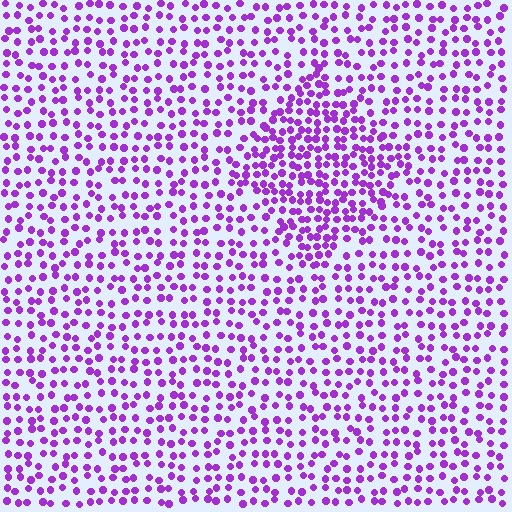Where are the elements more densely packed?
The elements are more densely packed inside the diamond boundary.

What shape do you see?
I see a diamond.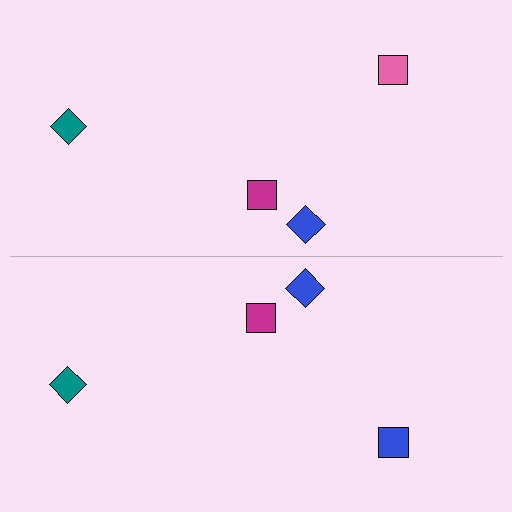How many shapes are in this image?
There are 8 shapes in this image.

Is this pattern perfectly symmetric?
No, the pattern is not perfectly symmetric. The blue square on the bottom side breaks the symmetry — its mirror counterpart is pink.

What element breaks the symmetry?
The blue square on the bottom side breaks the symmetry — its mirror counterpart is pink.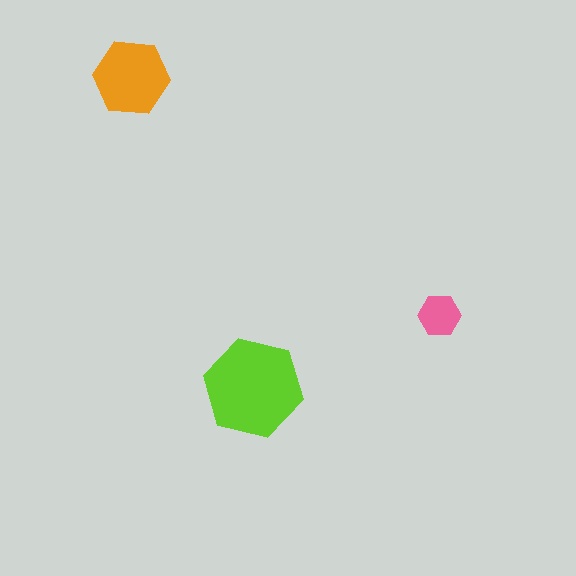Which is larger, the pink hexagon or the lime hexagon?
The lime one.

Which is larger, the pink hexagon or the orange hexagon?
The orange one.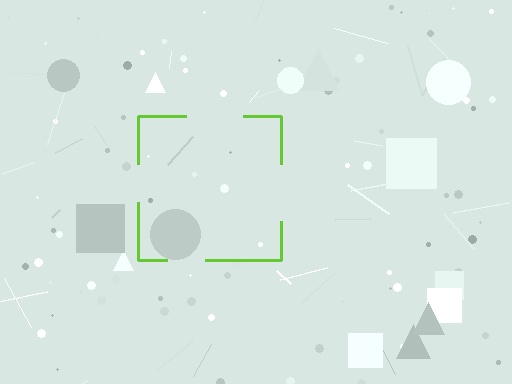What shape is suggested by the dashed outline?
The dashed outline suggests a square.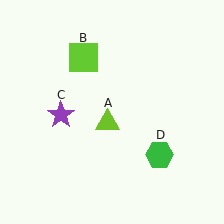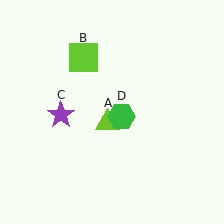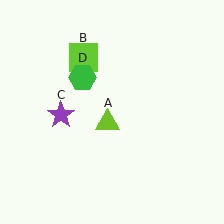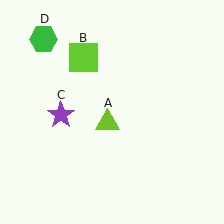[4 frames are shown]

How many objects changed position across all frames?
1 object changed position: green hexagon (object D).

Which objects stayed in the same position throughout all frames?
Lime triangle (object A) and lime square (object B) and purple star (object C) remained stationary.